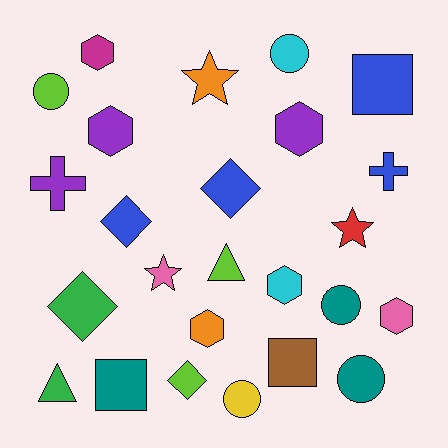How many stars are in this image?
There are 3 stars.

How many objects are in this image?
There are 25 objects.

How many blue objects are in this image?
There are 4 blue objects.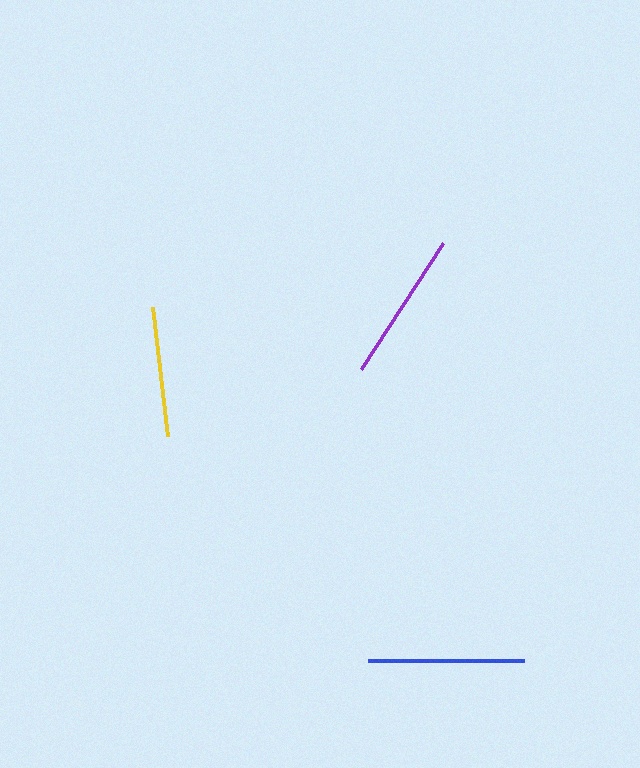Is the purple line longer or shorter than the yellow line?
The purple line is longer than the yellow line.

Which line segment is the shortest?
The yellow line is the shortest at approximately 130 pixels.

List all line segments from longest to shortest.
From longest to shortest: blue, purple, yellow.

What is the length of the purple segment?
The purple segment is approximately 150 pixels long.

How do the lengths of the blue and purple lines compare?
The blue and purple lines are approximately the same length.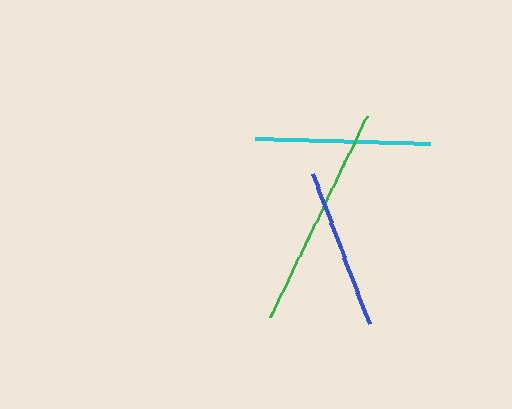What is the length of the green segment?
The green segment is approximately 224 pixels long.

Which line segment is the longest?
The green line is the longest at approximately 224 pixels.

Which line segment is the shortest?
The blue line is the shortest at approximately 161 pixels.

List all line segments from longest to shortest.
From longest to shortest: green, cyan, blue.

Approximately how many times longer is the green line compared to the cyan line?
The green line is approximately 1.3 times the length of the cyan line.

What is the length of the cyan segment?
The cyan segment is approximately 175 pixels long.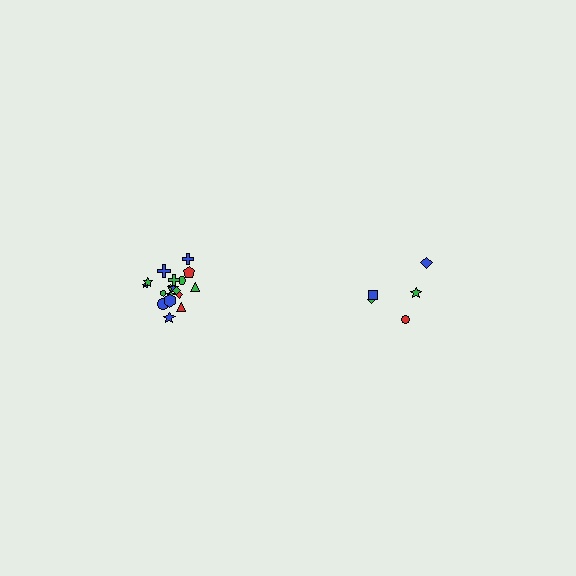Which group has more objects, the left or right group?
The left group.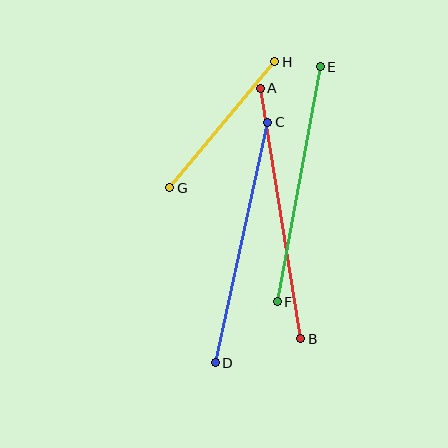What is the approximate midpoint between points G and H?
The midpoint is at approximately (222, 125) pixels.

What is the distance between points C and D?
The distance is approximately 246 pixels.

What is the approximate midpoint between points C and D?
The midpoint is at approximately (241, 242) pixels.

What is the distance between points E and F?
The distance is approximately 239 pixels.